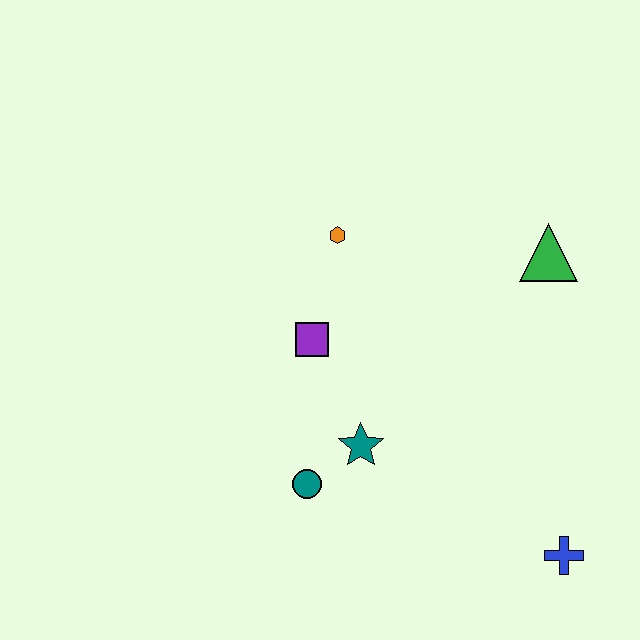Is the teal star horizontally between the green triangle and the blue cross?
No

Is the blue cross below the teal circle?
Yes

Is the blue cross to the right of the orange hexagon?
Yes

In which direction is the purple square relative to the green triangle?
The purple square is to the left of the green triangle.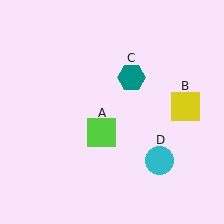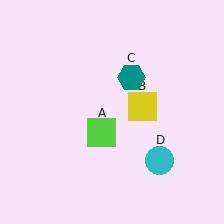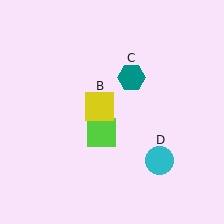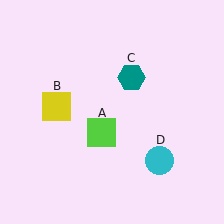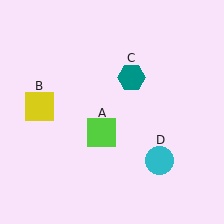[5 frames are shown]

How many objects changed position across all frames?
1 object changed position: yellow square (object B).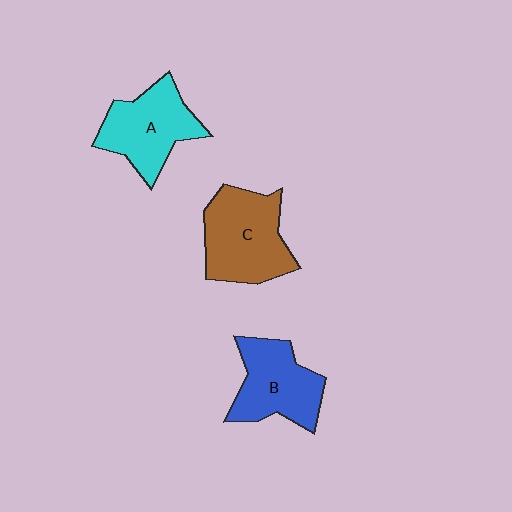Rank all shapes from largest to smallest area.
From largest to smallest: C (brown), A (cyan), B (blue).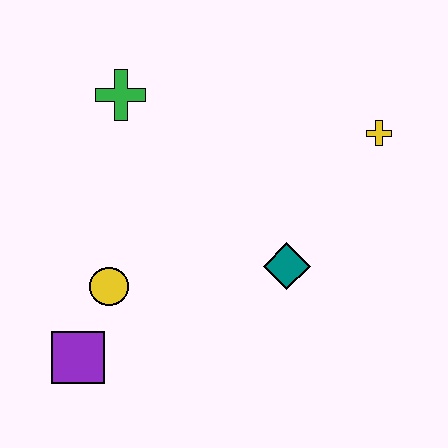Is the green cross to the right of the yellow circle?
Yes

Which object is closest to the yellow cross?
The teal diamond is closest to the yellow cross.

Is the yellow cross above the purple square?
Yes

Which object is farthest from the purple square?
The yellow cross is farthest from the purple square.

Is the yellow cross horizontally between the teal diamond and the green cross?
No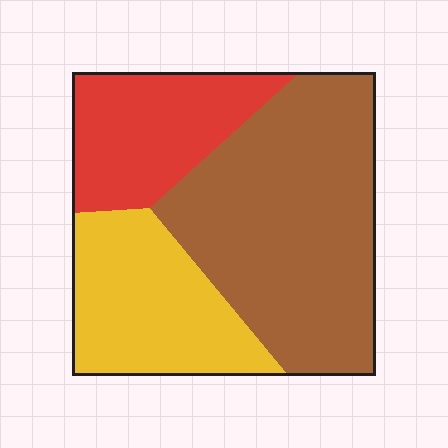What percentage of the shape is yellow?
Yellow takes up between a sixth and a third of the shape.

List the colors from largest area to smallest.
From largest to smallest: brown, yellow, red.